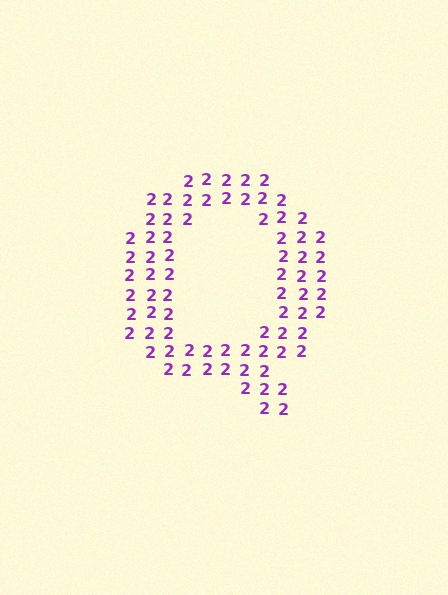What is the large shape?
The large shape is the letter Q.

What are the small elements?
The small elements are digit 2's.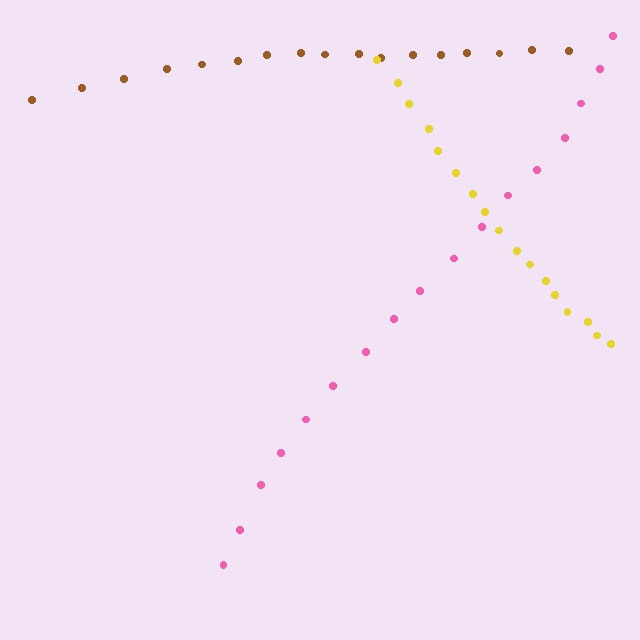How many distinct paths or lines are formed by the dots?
There are 3 distinct paths.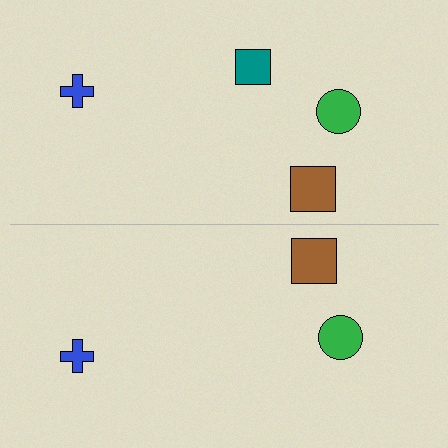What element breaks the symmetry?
A teal square is missing from the bottom side.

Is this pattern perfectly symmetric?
No, the pattern is not perfectly symmetric. A teal square is missing from the bottom side.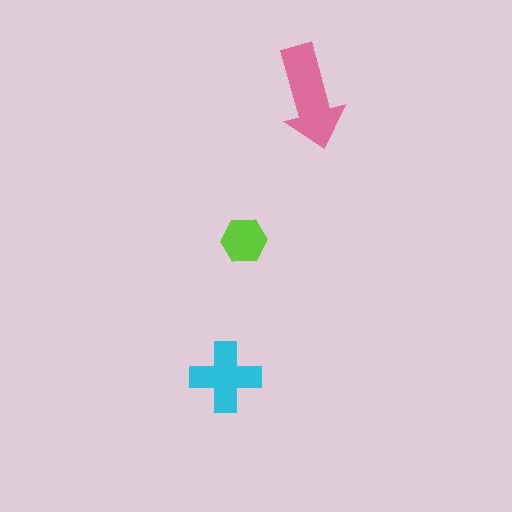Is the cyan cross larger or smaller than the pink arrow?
Smaller.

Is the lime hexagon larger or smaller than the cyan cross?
Smaller.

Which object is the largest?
The pink arrow.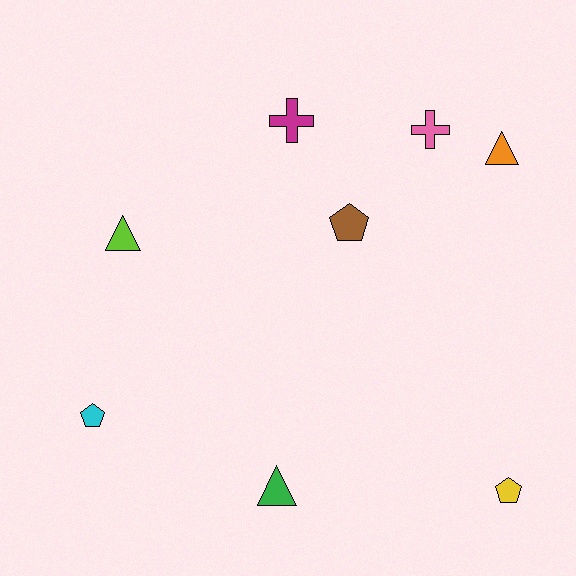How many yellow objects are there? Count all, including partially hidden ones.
There is 1 yellow object.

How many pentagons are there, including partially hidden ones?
There are 3 pentagons.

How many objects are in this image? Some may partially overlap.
There are 8 objects.